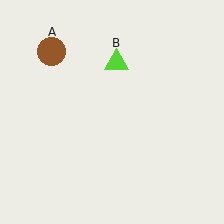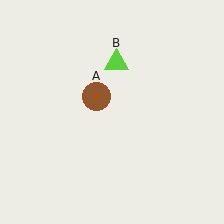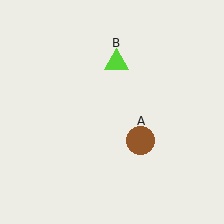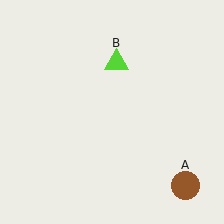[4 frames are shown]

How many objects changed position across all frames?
1 object changed position: brown circle (object A).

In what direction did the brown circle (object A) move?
The brown circle (object A) moved down and to the right.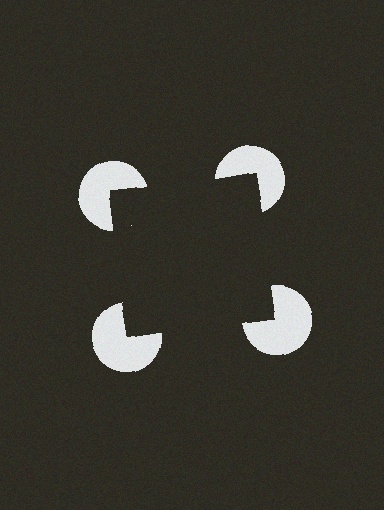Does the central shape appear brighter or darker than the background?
It typically appears slightly darker than the background, even though no actual brightness change is drawn.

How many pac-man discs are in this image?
There are 4 — one at each vertex of the illusory square.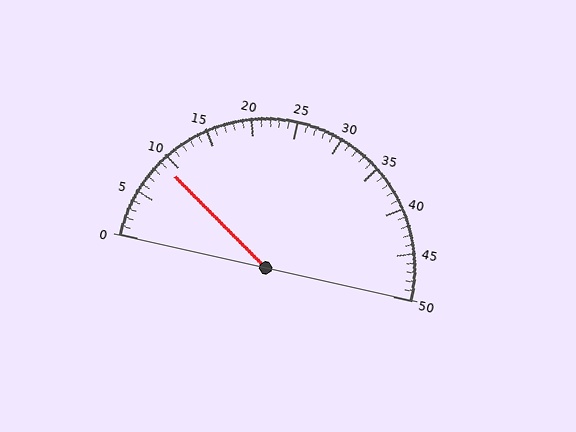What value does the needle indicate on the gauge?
The needle indicates approximately 9.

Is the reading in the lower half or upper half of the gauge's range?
The reading is in the lower half of the range (0 to 50).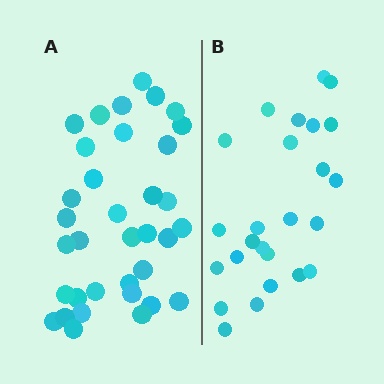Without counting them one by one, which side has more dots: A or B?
Region A (the left region) has more dots.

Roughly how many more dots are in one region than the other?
Region A has roughly 10 or so more dots than region B.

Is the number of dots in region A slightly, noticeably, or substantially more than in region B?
Region A has noticeably more, but not dramatically so. The ratio is roughly 1.4 to 1.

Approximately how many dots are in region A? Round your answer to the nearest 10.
About 40 dots. (The exact count is 35, which rounds to 40.)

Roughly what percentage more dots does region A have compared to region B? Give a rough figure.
About 40% more.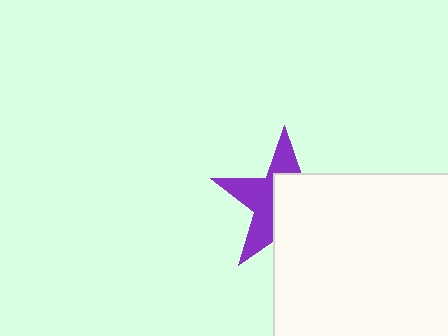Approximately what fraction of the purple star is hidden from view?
Roughly 53% of the purple star is hidden behind the white square.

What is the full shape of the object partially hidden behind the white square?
The partially hidden object is a purple star.